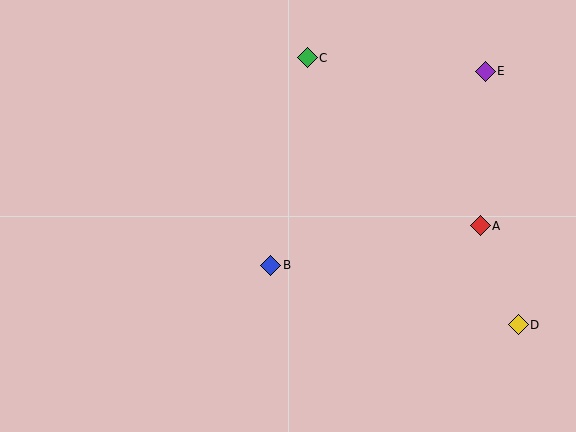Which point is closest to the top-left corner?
Point C is closest to the top-left corner.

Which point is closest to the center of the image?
Point B at (271, 265) is closest to the center.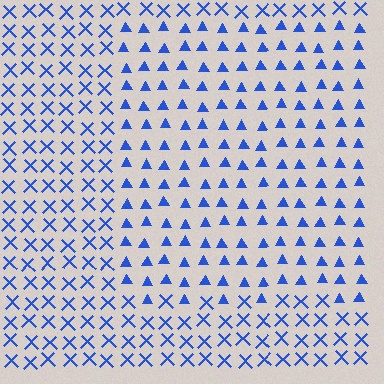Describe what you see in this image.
The image is filled with small blue elements arranged in a uniform grid. A rectangle-shaped region contains triangles, while the surrounding area contains X marks. The boundary is defined purely by the change in element shape.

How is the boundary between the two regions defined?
The boundary is defined by a change in element shape: triangles inside vs. X marks outside. All elements share the same color and spacing.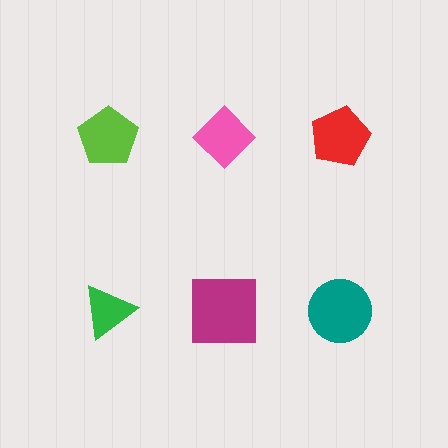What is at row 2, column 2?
A magenta square.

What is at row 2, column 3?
A teal circle.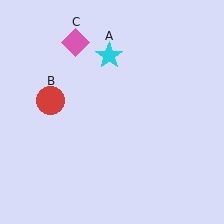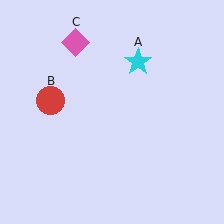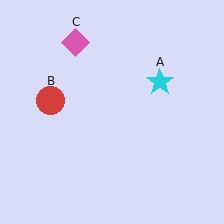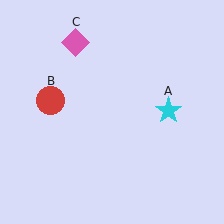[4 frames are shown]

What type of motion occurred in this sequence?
The cyan star (object A) rotated clockwise around the center of the scene.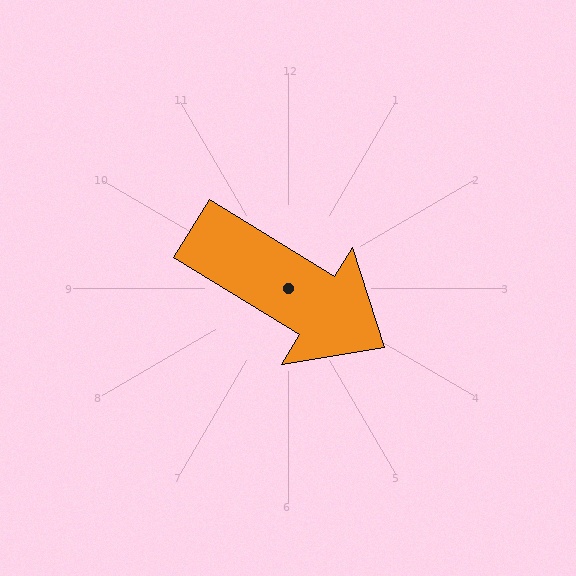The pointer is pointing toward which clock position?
Roughly 4 o'clock.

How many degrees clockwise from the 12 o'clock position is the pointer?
Approximately 122 degrees.